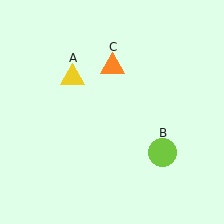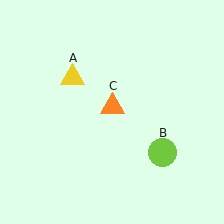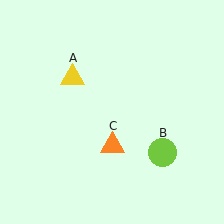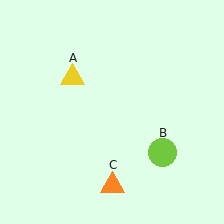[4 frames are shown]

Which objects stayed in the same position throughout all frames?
Yellow triangle (object A) and lime circle (object B) remained stationary.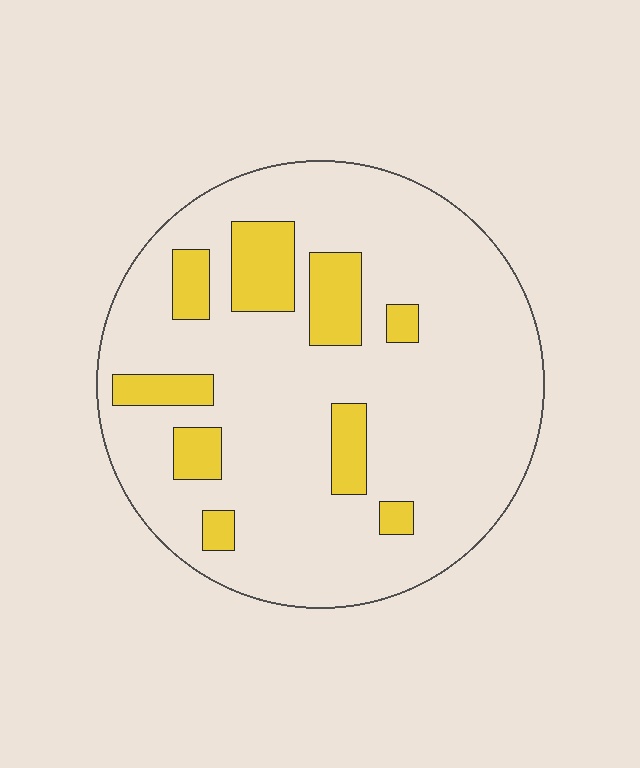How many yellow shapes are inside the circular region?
9.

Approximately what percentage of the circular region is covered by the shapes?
Approximately 15%.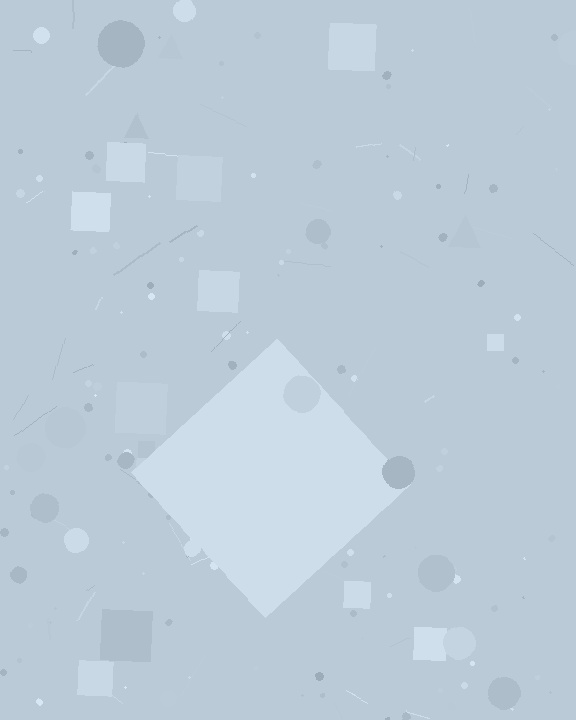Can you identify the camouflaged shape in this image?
The camouflaged shape is a diamond.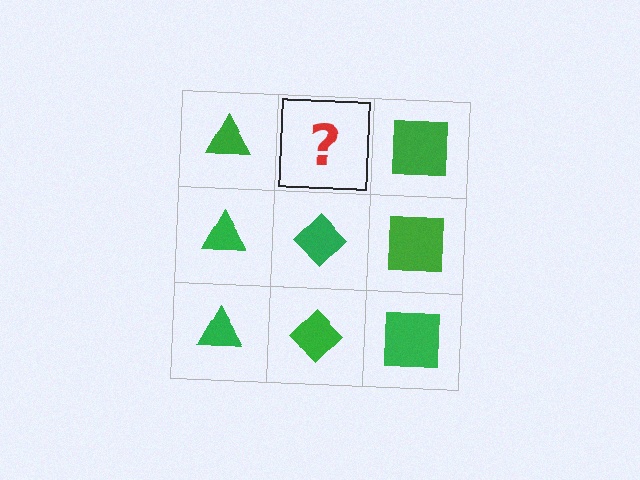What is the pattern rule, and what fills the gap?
The rule is that each column has a consistent shape. The gap should be filled with a green diamond.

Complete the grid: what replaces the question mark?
The question mark should be replaced with a green diamond.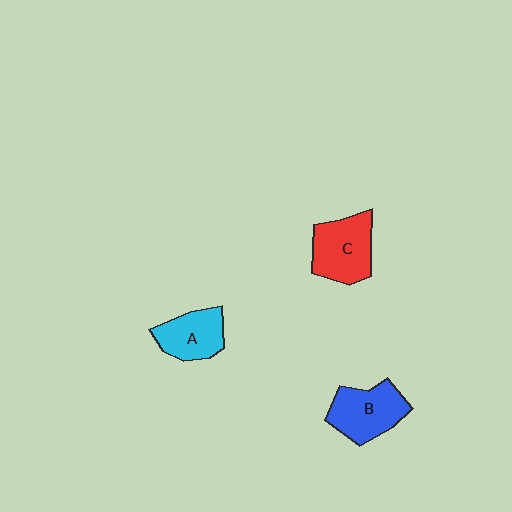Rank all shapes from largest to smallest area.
From largest to smallest: C (red), B (blue), A (cyan).